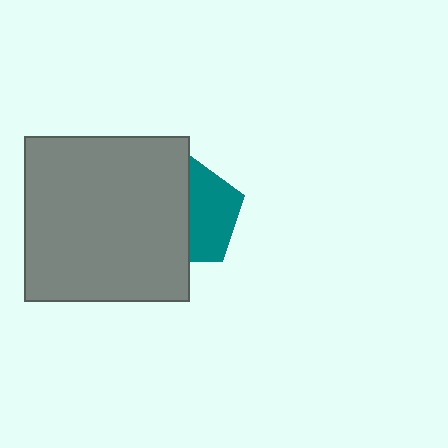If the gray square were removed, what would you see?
You would see the complete teal pentagon.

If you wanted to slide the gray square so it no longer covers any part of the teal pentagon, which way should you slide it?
Slide it left — that is the most direct way to separate the two shapes.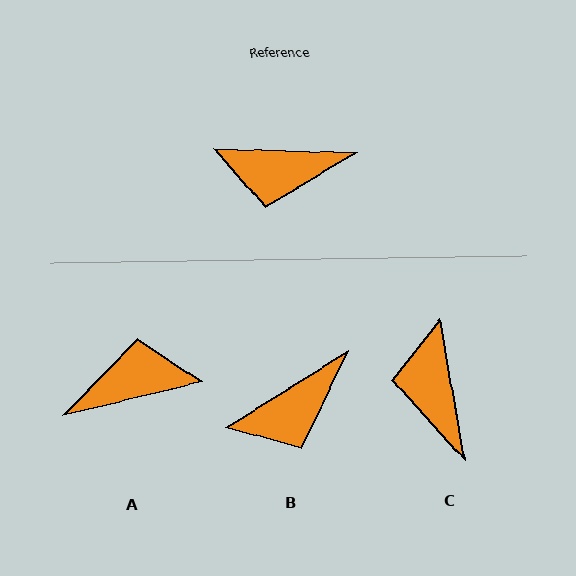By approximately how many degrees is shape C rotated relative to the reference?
Approximately 79 degrees clockwise.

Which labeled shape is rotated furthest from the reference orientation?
A, about 165 degrees away.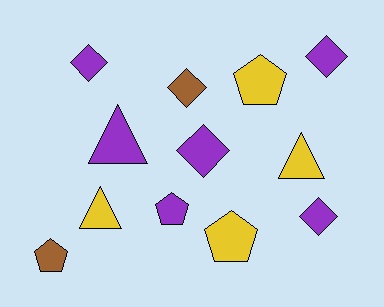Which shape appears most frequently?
Diamond, with 5 objects.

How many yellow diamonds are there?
There are no yellow diamonds.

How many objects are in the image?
There are 12 objects.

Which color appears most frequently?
Purple, with 6 objects.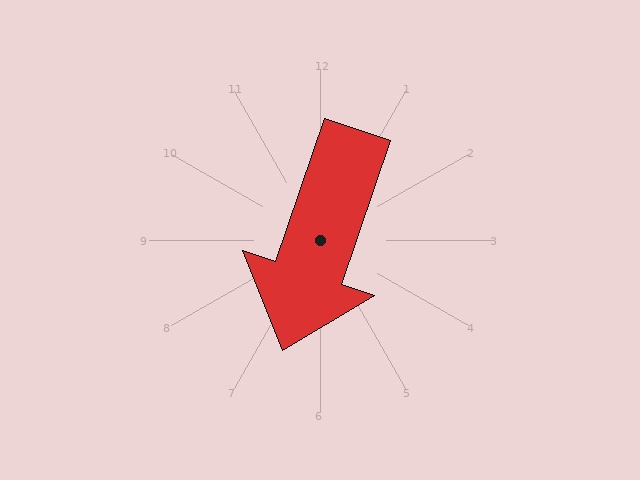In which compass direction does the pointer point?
South.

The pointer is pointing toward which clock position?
Roughly 7 o'clock.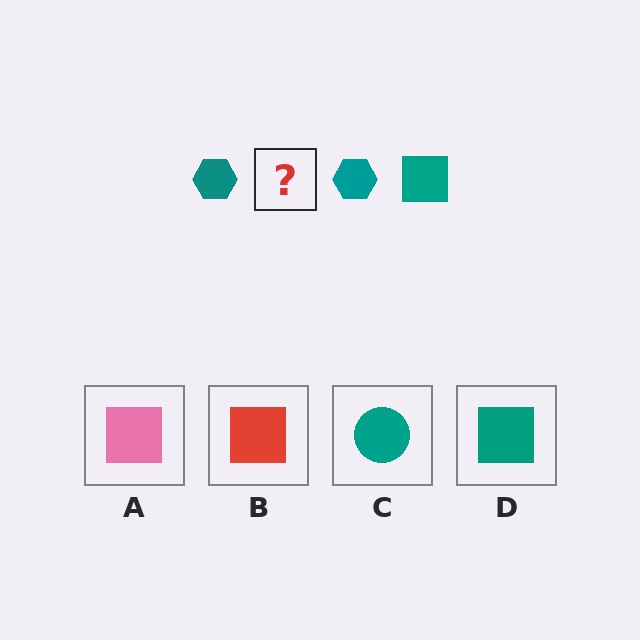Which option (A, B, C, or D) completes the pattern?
D.